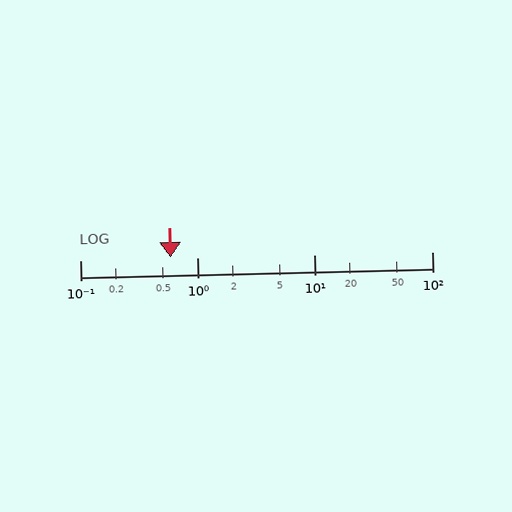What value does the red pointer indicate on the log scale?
The pointer indicates approximately 0.59.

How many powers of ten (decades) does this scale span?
The scale spans 3 decades, from 0.1 to 100.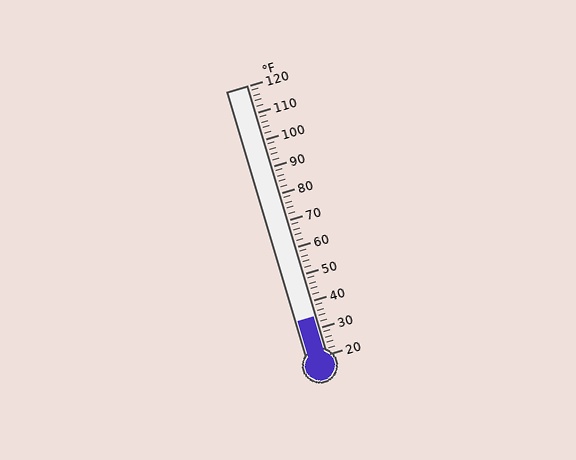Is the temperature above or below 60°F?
The temperature is below 60°F.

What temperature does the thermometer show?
The thermometer shows approximately 34°F.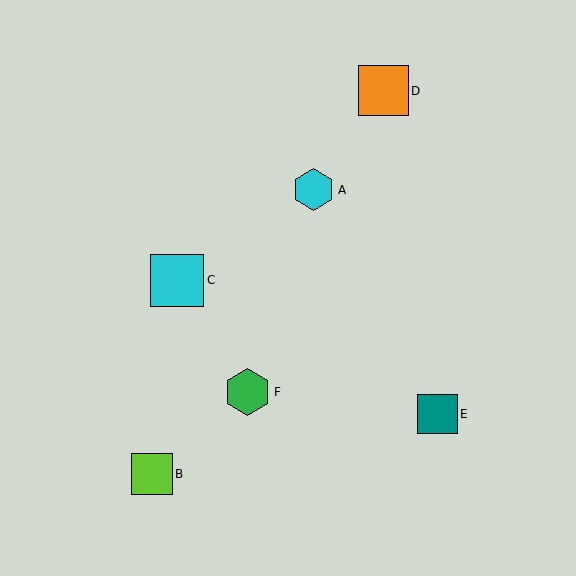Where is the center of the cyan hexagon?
The center of the cyan hexagon is at (314, 190).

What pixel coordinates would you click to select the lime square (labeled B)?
Click at (152, 474) to select the lime square B.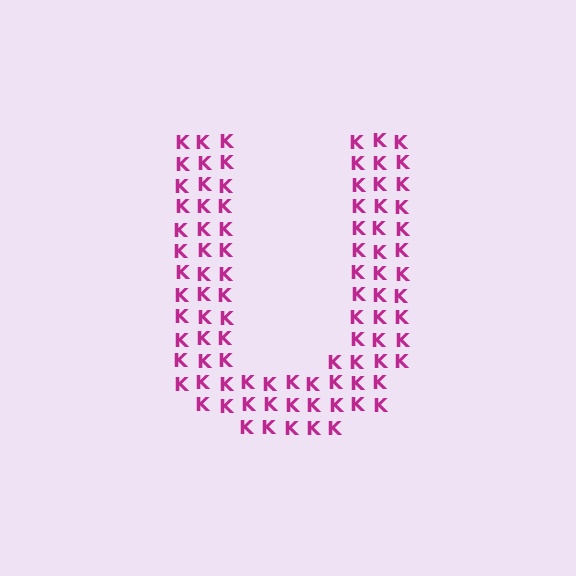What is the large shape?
The large shape is the letter U.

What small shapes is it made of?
It is made of small letter K's.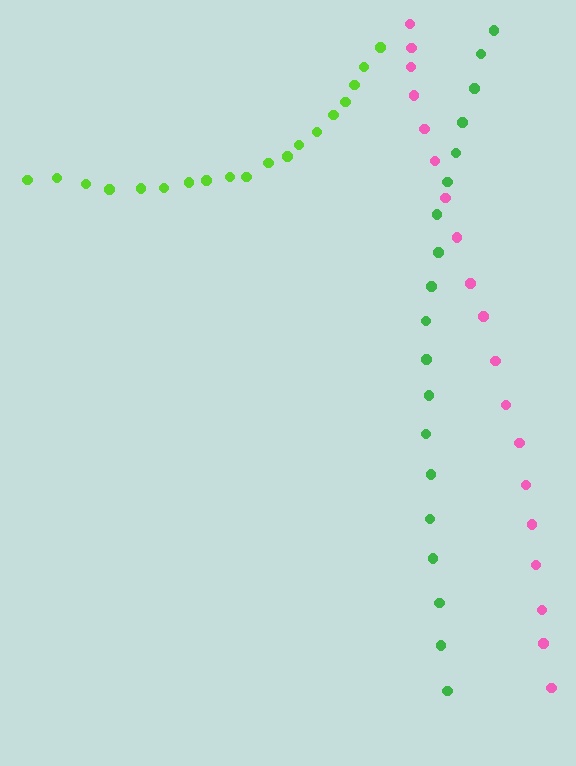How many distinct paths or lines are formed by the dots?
There are 3 distinct paths.